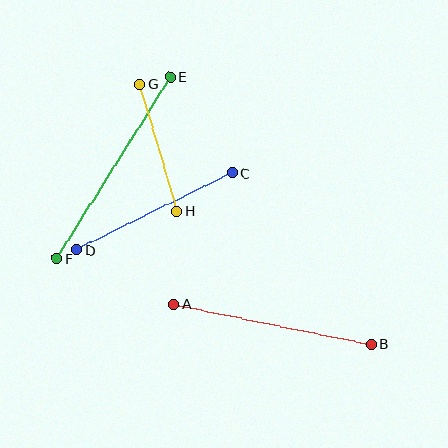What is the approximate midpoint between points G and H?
The midpoint is at approximately (158, 148) pixels.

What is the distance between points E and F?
The distance is approximately 214 pixels.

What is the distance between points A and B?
The distance is approximately 201 pixels.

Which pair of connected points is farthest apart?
Points E and F are farthest apart.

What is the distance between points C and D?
The distance is approximately 174 pixels.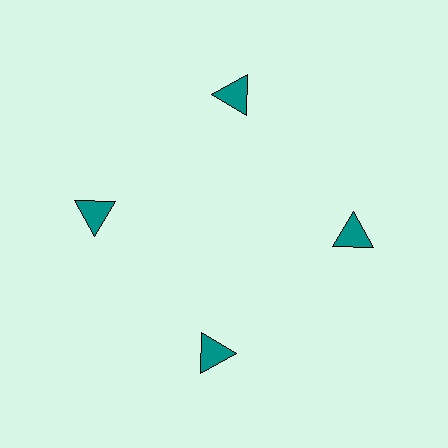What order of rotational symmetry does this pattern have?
This pattern has 4-fold rotational symmetry.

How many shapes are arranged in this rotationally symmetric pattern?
There are 4 shapes, arranged in 4 groups of 1.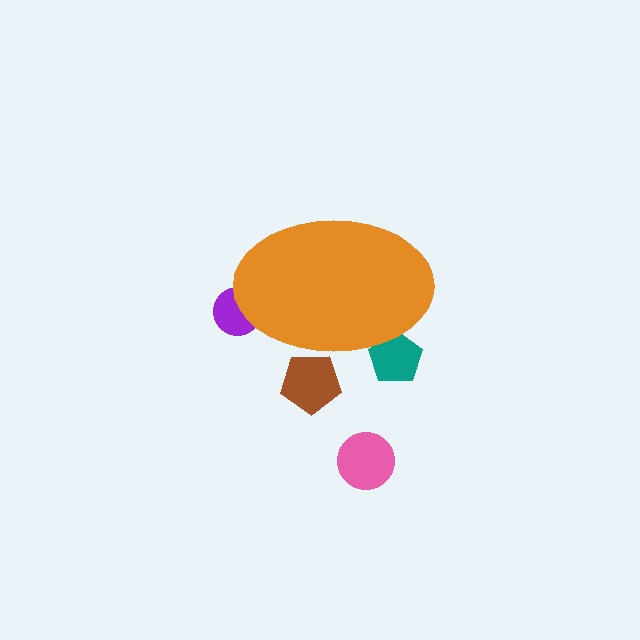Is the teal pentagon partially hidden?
Yes, the teal pentagon is partially hidden behind the orange ellipse.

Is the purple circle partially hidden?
Yes, the purple circle is partially hidden behind the orange ellipse.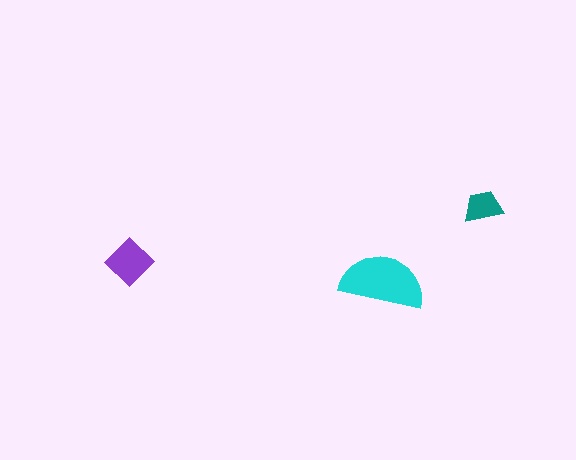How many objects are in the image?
There are 3 objects in the image.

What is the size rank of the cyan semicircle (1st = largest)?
1st.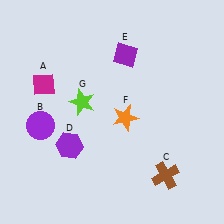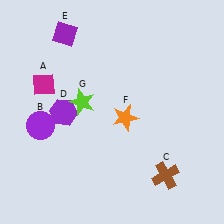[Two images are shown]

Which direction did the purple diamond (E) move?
The purple diamond (E) moved left.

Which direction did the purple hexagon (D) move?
The purple hexagon (D) moved up.